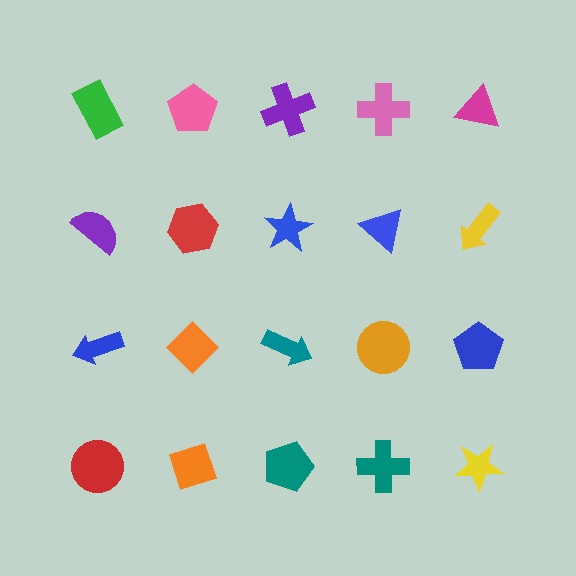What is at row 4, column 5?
A yellow star.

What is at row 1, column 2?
A pink pentagon.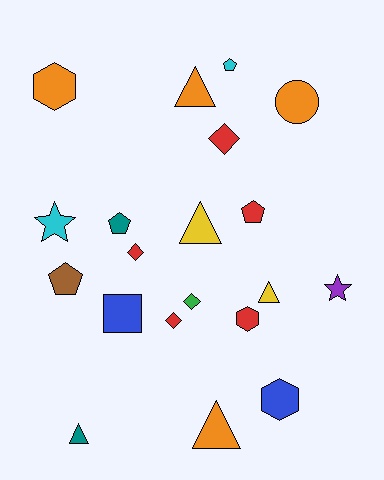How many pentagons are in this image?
There are 4 pentagons.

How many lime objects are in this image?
There are no lime objects.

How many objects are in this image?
There are 20 objects.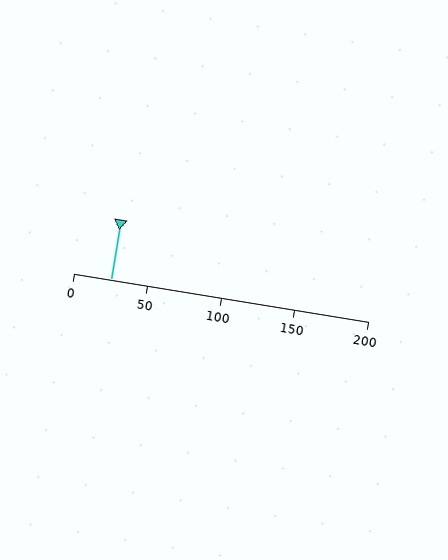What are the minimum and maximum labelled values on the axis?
The axis runs from 0 to 200.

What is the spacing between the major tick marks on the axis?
The major ticks are spaced 50 apart.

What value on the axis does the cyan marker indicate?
The marker indicates approximately 25.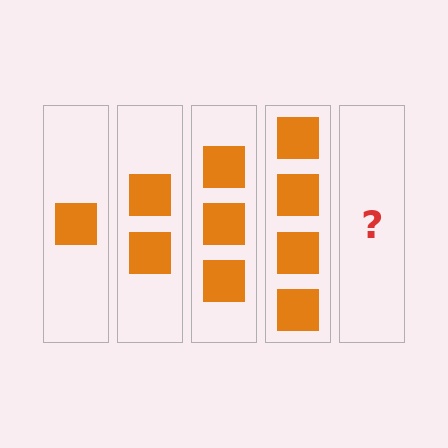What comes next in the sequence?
The next element should be 5 squares.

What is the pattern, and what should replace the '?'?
The pattern is that each step adds one more square. The '?' should be 5 squares.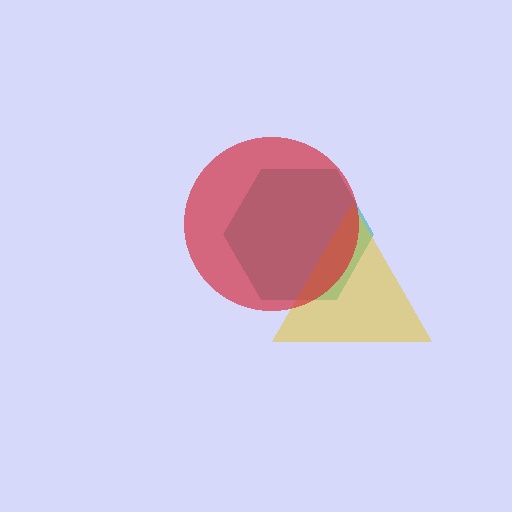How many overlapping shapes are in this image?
There are 3 overlapping shapes in the image.